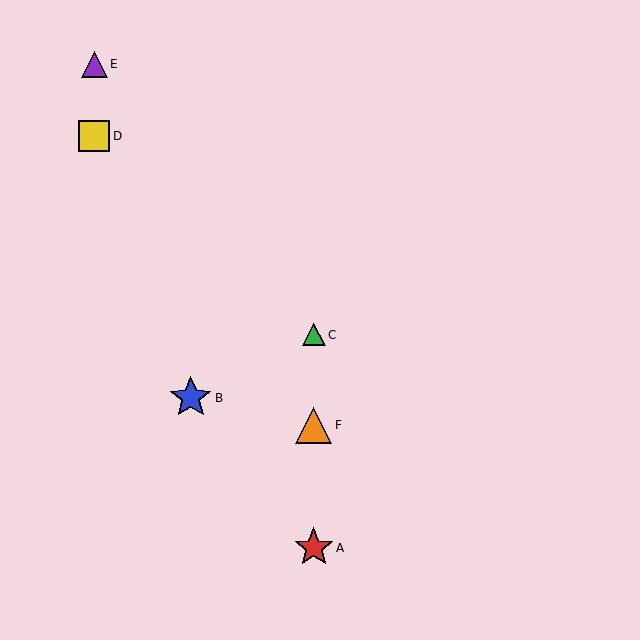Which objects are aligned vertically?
Objects A, C, F are aligned vertically.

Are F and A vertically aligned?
Yes, both are at x≈314.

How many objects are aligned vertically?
3 objects (A, C, F) are aligned vertically.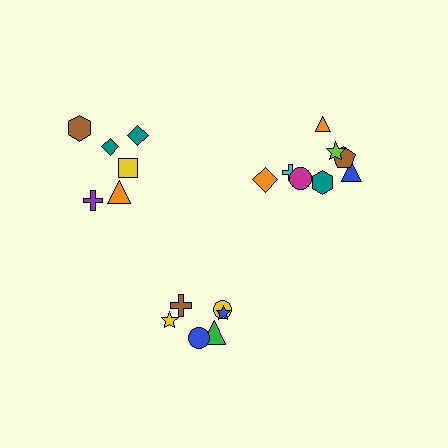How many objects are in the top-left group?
There are 6 objects.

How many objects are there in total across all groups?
There are 20 objects.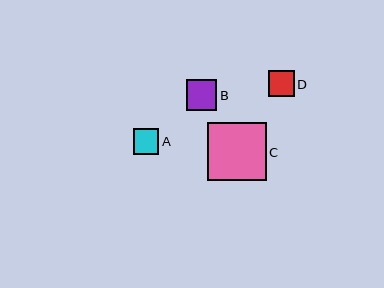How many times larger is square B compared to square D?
Square B is approximately 1.2 times the size of square D.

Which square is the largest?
Square C is the largest with a size of approximately 58 pixels.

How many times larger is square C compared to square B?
Square C is approximately 1.9 times the size of square B.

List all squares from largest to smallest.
From largest to smallest: C, B, D, A.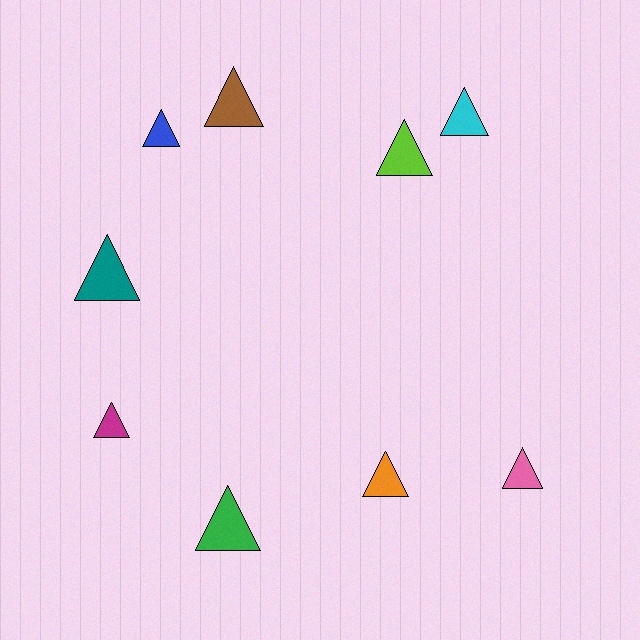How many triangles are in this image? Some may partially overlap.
There are 9 triangles.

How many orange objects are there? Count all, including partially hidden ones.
There is 1 orange object.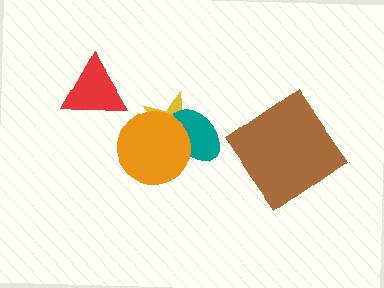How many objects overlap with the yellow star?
2 objects overlap with the yellow star.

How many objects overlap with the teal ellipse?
2 objects overlap with the teal ellipse.